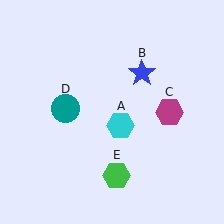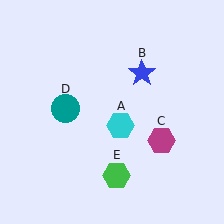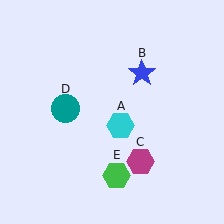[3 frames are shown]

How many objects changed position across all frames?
1 object changed position: magenta hexagon (object C).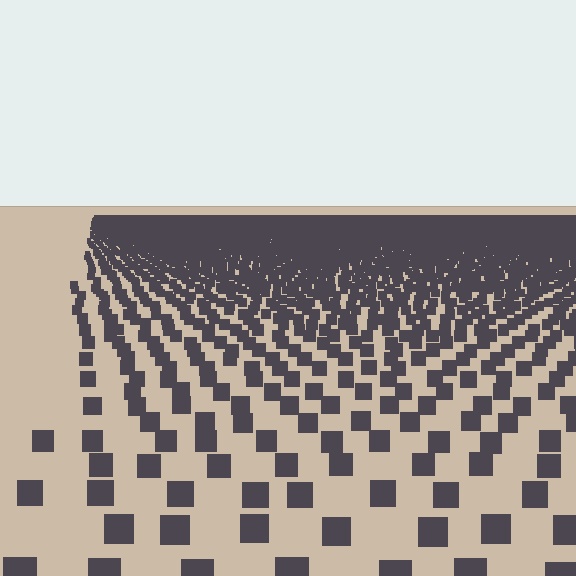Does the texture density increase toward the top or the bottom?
Density increases toward the top.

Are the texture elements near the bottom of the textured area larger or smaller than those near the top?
Larger. Near the bottom, elements are closer to the viewer and appear at a bigger on-screen size.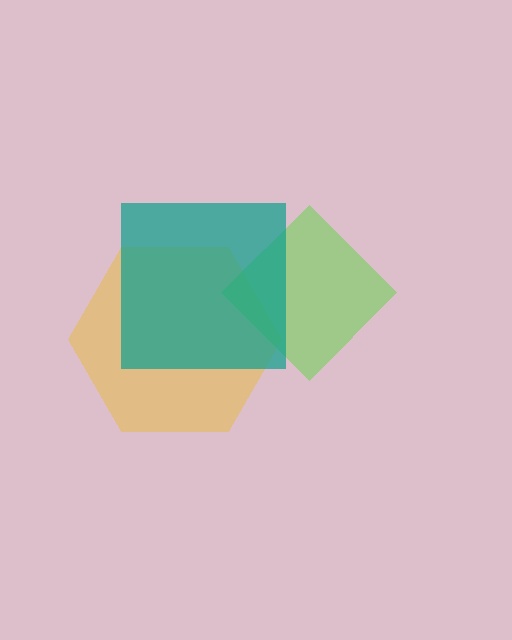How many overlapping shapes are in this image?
There are 3 overlapping shapes in the image.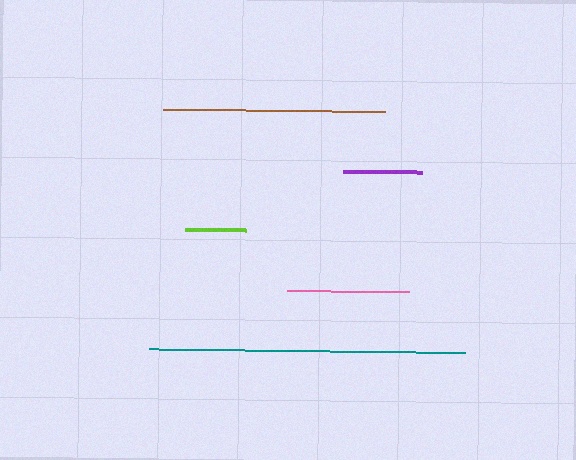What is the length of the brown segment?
The brown segment is approximately 222 pixels long.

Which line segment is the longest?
The teal line is the longest at approximately 316 pixels.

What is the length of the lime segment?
The lime segment is approximately 61 pixels long.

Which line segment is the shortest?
The lime line is the shortest at approximately 61 pixels.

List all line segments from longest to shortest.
From longest to shortest: teal, brown, pink, purple, lime.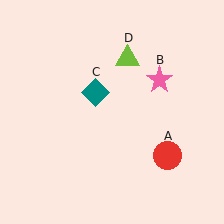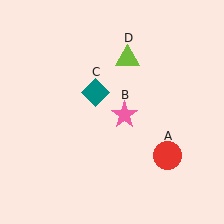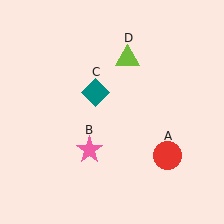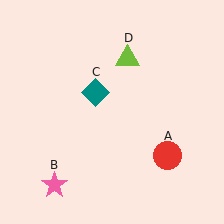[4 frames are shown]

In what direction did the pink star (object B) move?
The pink star (object B) moved down and to the left.